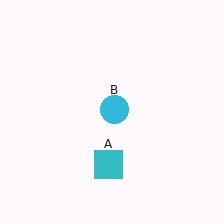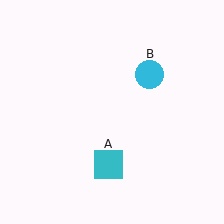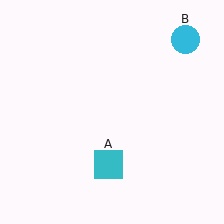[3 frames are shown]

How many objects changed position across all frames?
1 object changed position: cyan circle (object B).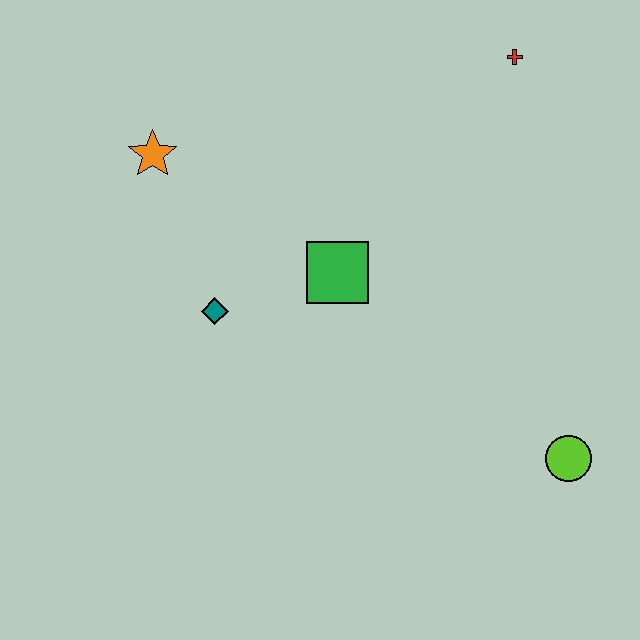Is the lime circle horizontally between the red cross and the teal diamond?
No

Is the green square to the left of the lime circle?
Yes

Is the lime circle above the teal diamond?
No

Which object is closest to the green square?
The teal diamond is closest to the green square.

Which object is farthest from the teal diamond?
The red cross is farthest from the teal diamond.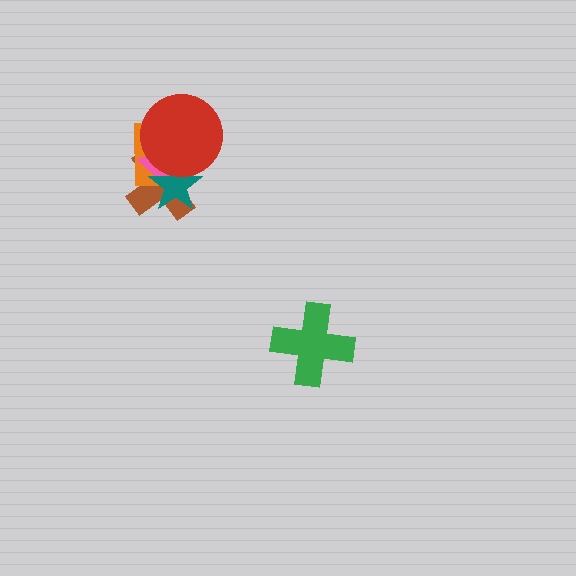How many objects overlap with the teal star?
4 objects overlap with the teal star.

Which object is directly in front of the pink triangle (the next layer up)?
The teal star is directly in front of the pink triangle.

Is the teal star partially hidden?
Yes, it is partially covered by another shape.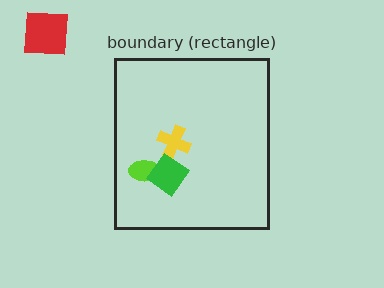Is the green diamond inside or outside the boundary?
Inside.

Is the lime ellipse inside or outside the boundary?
Inside.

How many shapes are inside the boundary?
3 inside, 1 outside.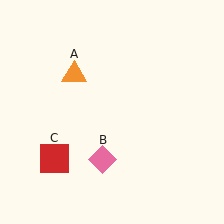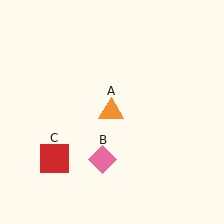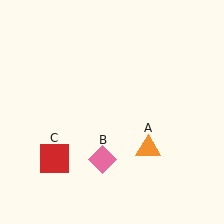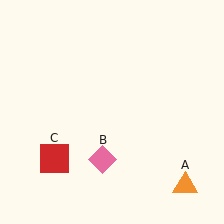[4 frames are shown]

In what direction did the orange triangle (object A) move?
The orange triangle (object A) moved down and to the right.